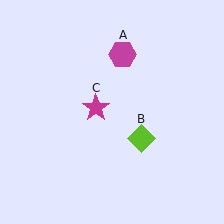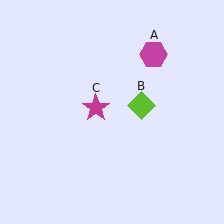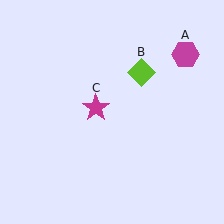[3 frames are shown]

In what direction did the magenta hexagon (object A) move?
The magenta hexagon (object A) moved right.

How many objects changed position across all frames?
2 objects changed position: magenta hexagon (object A), lime diamond (object B).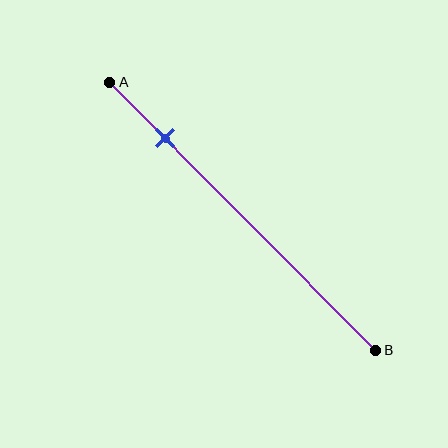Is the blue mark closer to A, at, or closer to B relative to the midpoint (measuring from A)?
The blue mark is closer to point A than the midpoint of segment AB.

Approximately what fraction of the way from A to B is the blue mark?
The blue mark is approximately 20% of the way from A to B.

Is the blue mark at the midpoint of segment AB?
No, the mark is at about 20% from A, not at the 50% midpoint.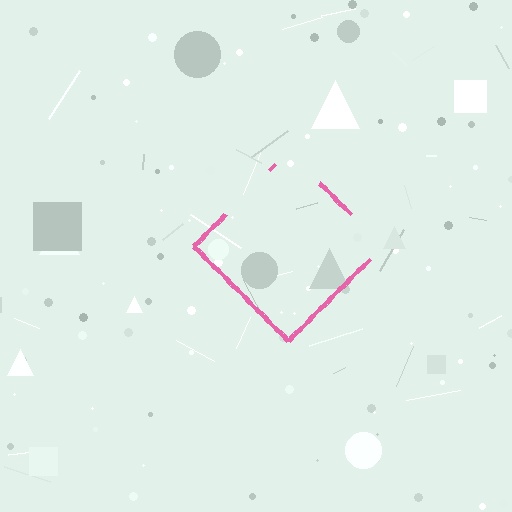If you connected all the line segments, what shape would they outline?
They would outline a diamond.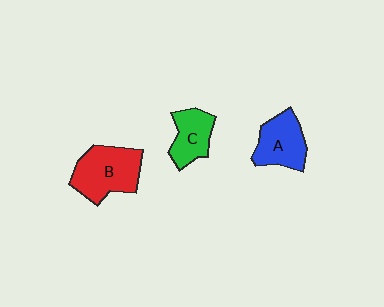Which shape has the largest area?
Shape B (red).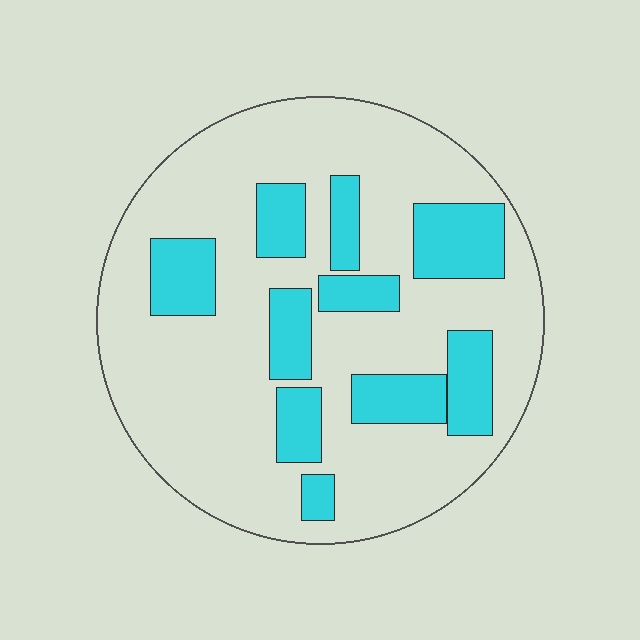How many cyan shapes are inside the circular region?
10.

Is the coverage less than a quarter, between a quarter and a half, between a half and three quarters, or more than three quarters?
Between a quarter and a half.